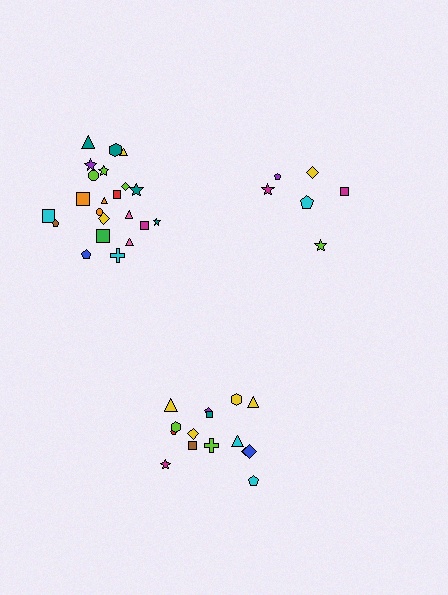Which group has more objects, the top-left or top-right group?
The top-left group.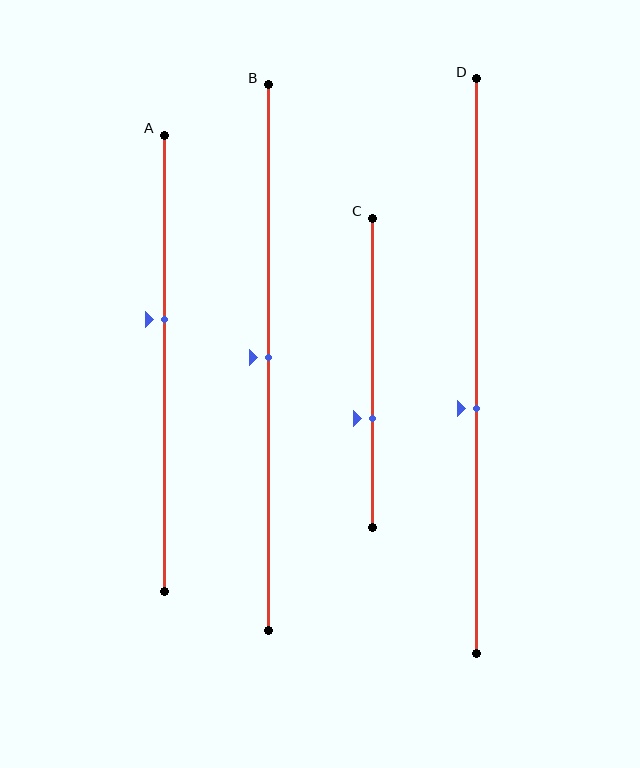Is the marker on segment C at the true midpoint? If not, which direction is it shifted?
No, the marker on segment C is shifted downward by about 15% of the segment length.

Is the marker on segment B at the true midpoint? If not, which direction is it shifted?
Yes, the marker on segment B is at the true midpoint.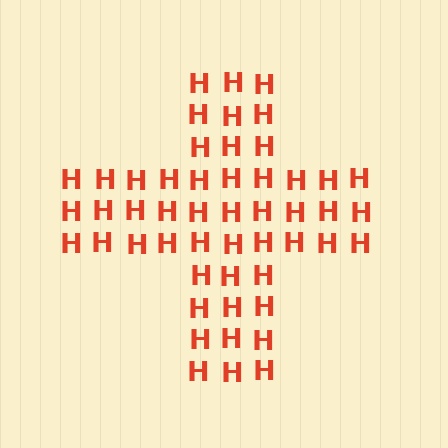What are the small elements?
The small elements are letter H's.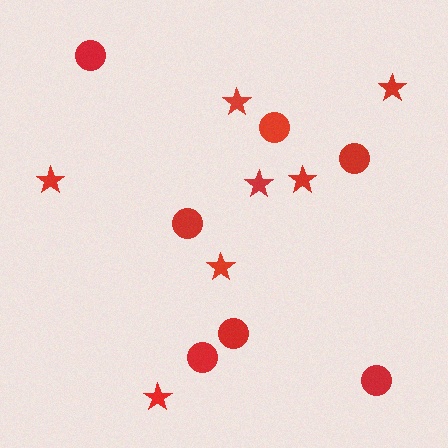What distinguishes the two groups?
There are 2 groups: one group of stars (7) and one group of circles (7).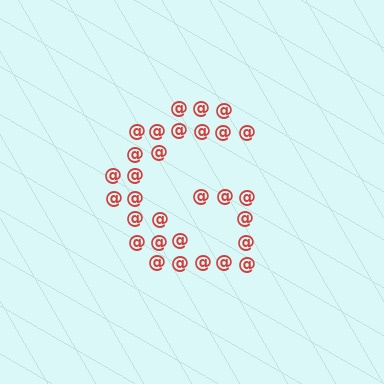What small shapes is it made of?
It is made of small at signs.